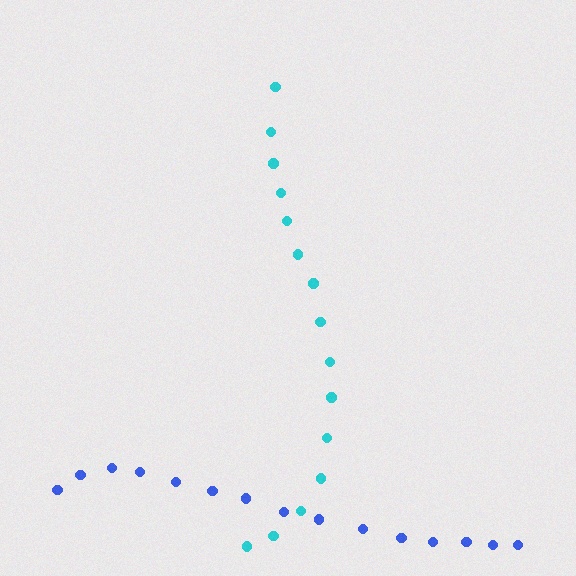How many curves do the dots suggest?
There are 2 distinct paths.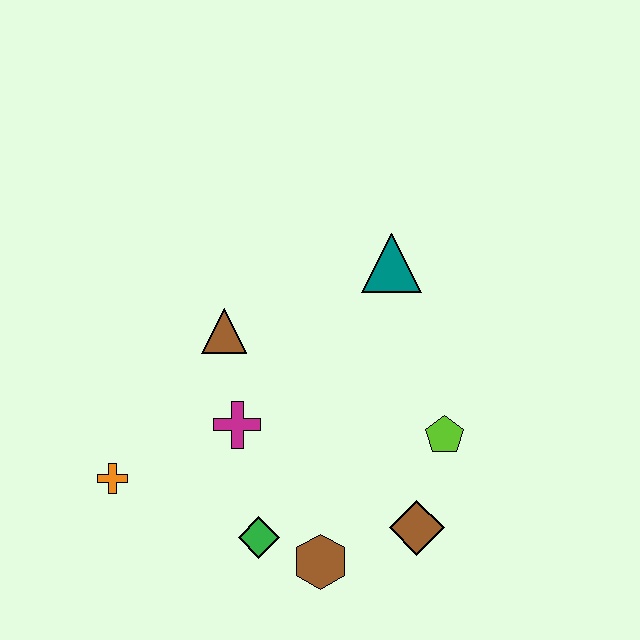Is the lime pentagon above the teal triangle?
No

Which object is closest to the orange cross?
The magenta cross is closest to the orange cross.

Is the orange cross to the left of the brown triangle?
Yes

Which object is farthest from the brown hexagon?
The teal triangle is farthest from the brown hexagon.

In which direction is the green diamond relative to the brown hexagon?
The green diamond is to the left of the brown hexagon.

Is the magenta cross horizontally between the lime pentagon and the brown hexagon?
No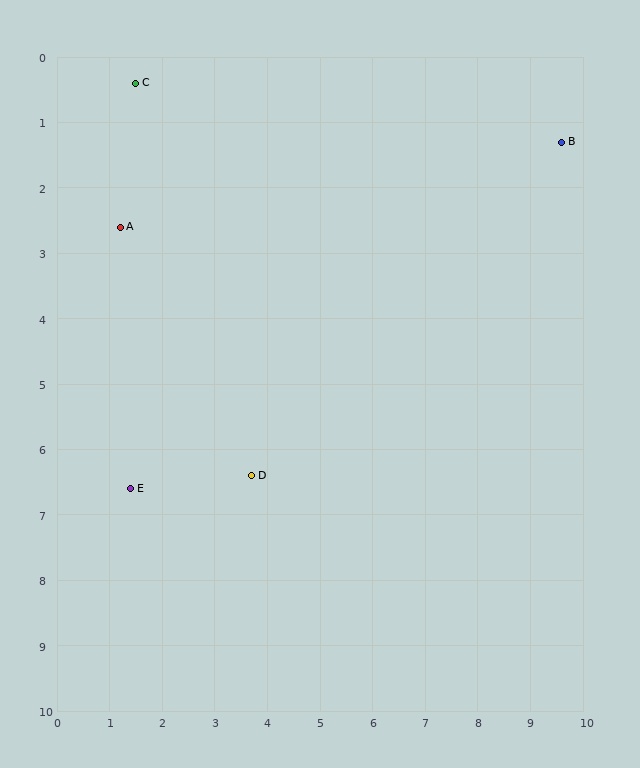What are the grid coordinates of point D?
Point D is at approximately (3.7, 6.4).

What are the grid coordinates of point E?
Point E is at approximately (1.4, 6.6).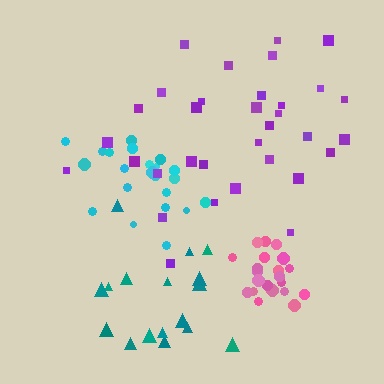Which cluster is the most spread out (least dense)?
Purple.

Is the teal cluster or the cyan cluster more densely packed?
Cyan.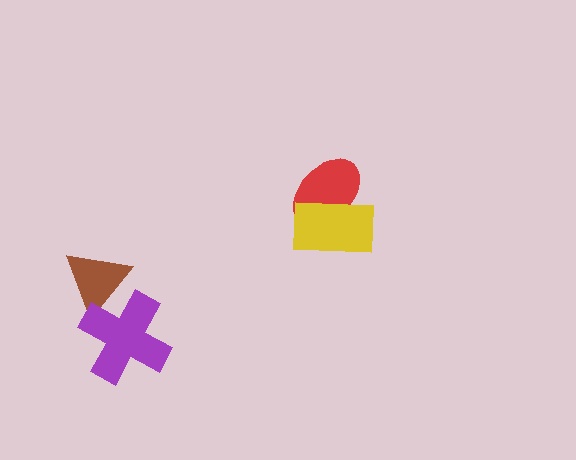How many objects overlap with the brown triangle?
1 object overlaps with the brown triangle.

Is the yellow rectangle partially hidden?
No, no other shape covers it.